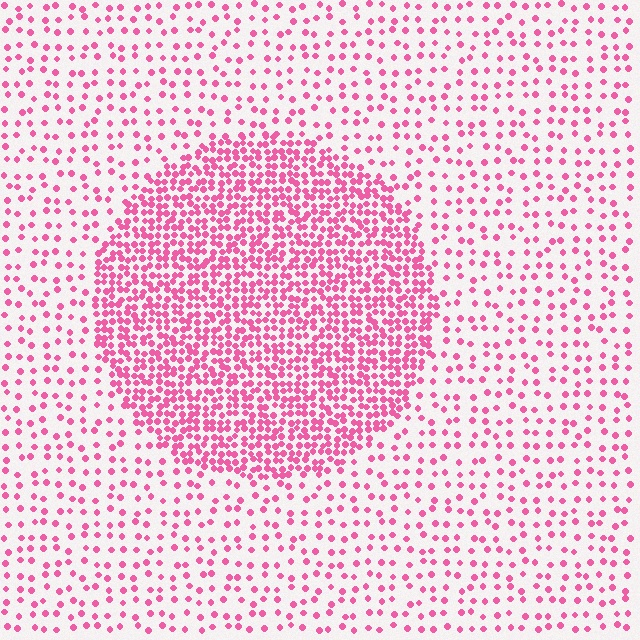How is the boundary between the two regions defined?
The boundary is defined by a change in element density (approximately 2.8x ratio). All elements are the same color, size, and shape.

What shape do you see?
I see a circle.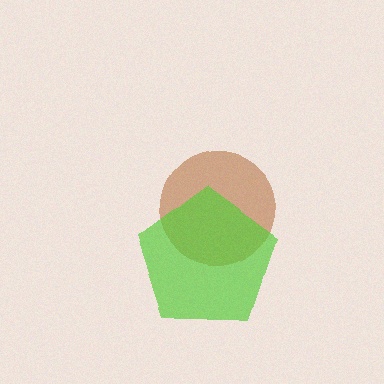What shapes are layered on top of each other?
The layered shapes are: a brown circle, a lime pentagon.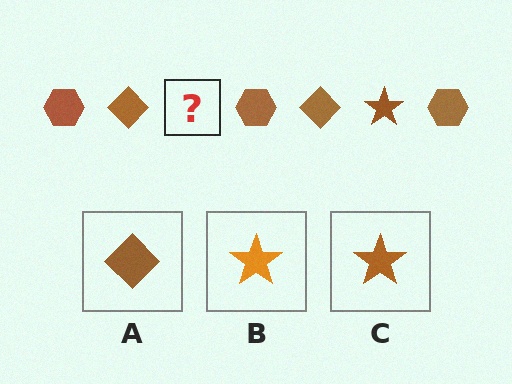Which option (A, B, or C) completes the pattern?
C.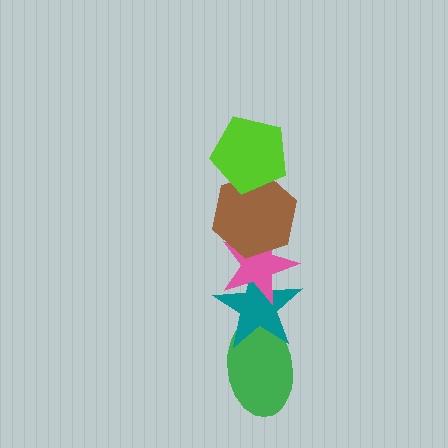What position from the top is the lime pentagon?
The lime pentagon is 1st from the top.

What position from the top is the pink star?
The pink star is 3rd from the top.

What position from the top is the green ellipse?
The green ellipse is 5th from the top.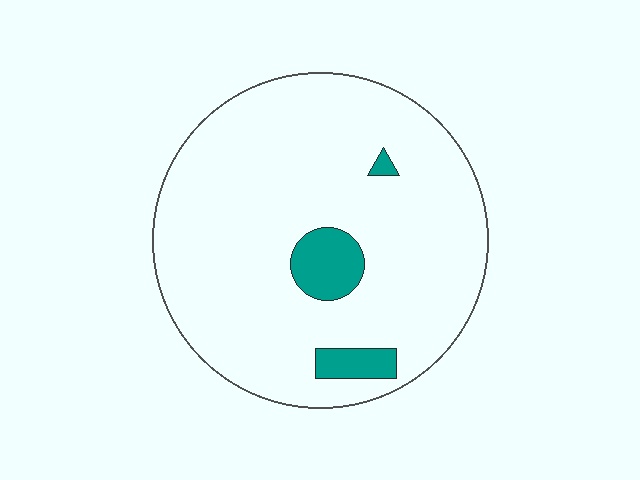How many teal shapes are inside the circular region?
3.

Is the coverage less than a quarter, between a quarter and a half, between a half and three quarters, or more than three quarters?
Less than a quarter.